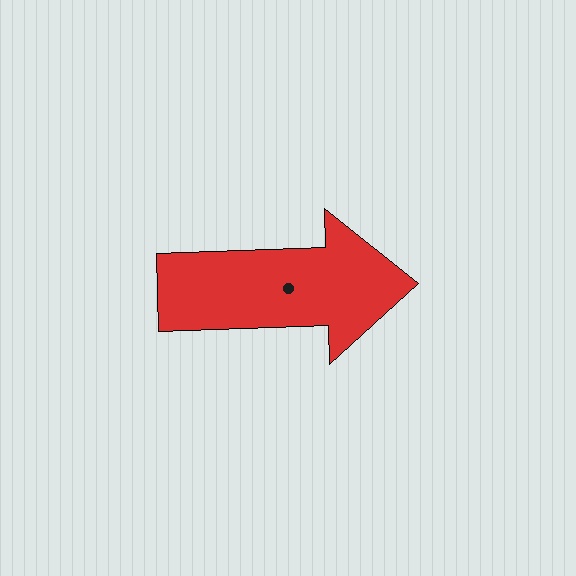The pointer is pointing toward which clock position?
Roughly 3 o'clock.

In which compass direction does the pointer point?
East.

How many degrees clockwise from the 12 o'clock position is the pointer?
Approximately 88 degrees.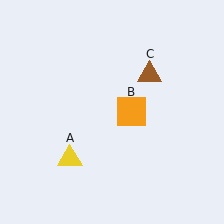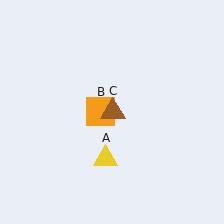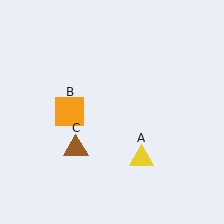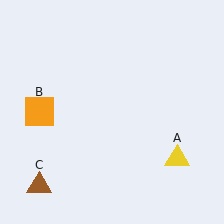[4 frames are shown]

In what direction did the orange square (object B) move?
The orange square (object B) moved left.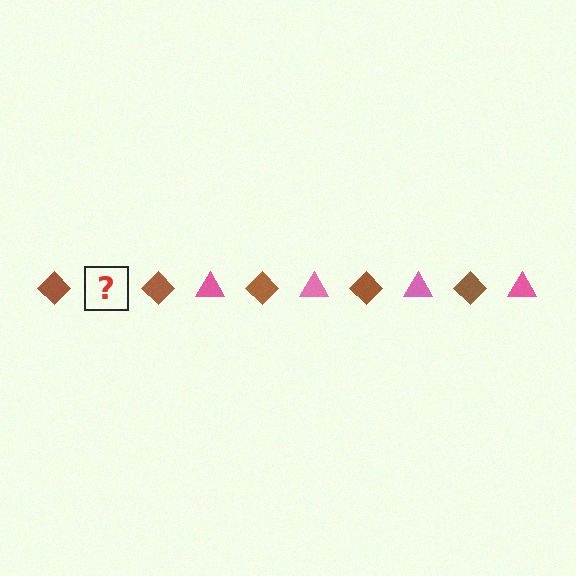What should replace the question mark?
The question mark should be replaced with a pink triangle.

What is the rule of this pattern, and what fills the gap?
The rule is that the pattern alternates between brown diamond and pink triangle. The gap should be filled with a pink triangle.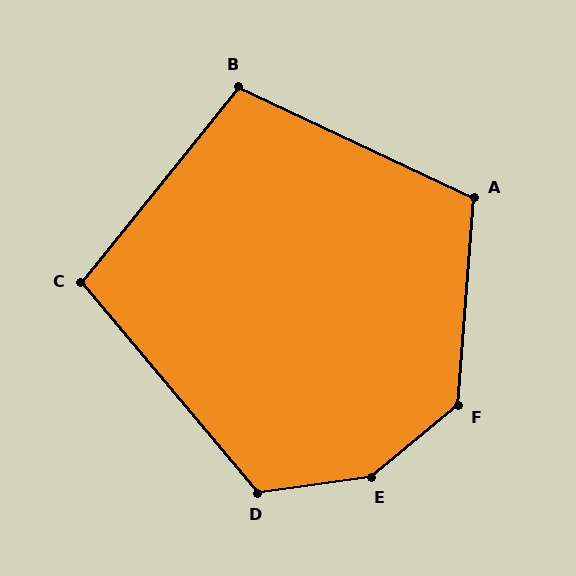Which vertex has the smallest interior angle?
C, at approximately 101 degrees.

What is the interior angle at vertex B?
Approximately 104 degrees (obtuse).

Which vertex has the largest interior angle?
E, at approximately 148 degrees.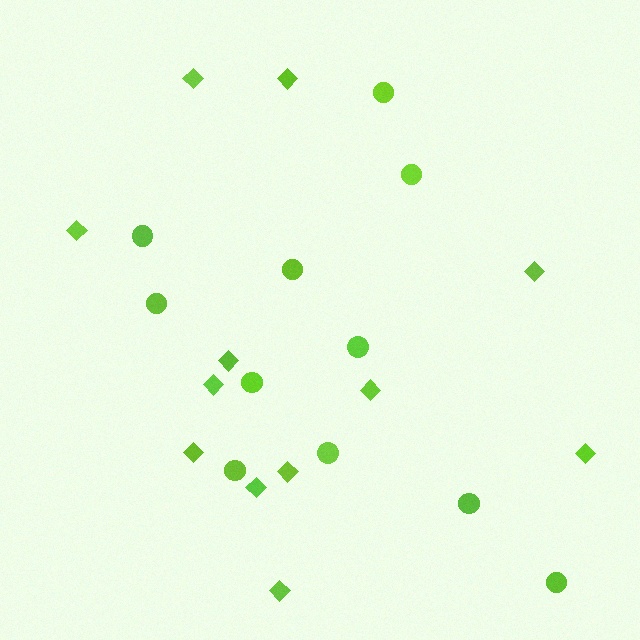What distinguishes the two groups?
There are 2 groups: one group of diamonds (12) and one group of circles (11).